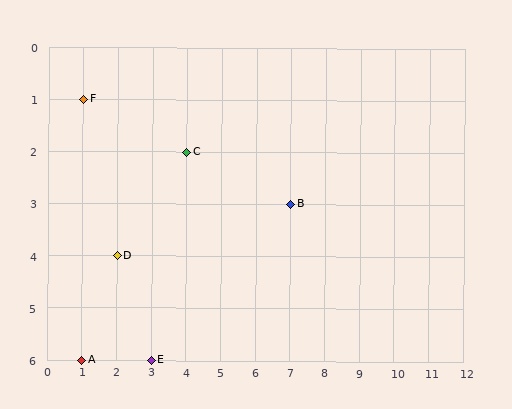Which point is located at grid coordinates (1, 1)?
Point F is at (1, 1).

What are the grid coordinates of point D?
Point D is at grid coordinates (2, 4).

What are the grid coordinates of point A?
Point A is at grid coordinates (1, 6).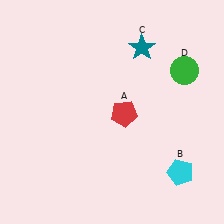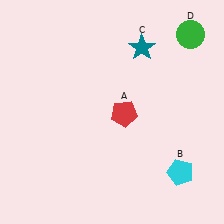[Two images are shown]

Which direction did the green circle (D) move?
The green circle (D) moved up.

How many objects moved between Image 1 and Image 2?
1 object moved between the two images.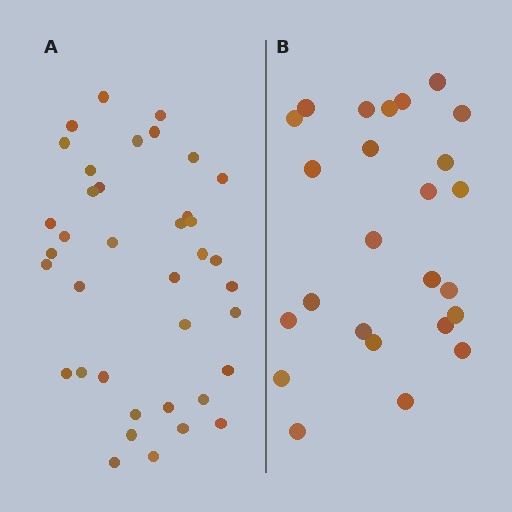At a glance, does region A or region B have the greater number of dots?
Region A (the left region) has more dots.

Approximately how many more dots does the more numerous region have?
Region A has approximately 15 more dots than region B.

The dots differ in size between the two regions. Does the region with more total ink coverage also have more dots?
No. Region B has more total ink coverage because its dots are larger, but region A actually contains more individual dots. Total area can be misleading — the number of items is what matters here.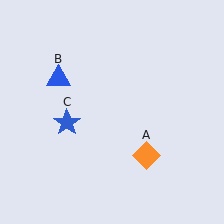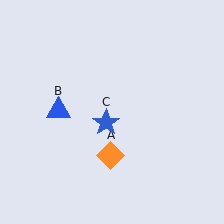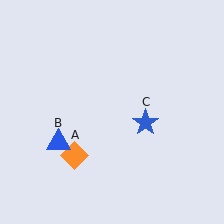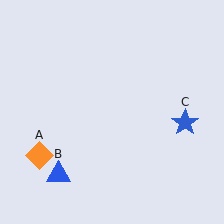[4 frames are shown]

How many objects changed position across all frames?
3 objects changed position: orange diamond (object A), blue triangle (object B), blue star (object C).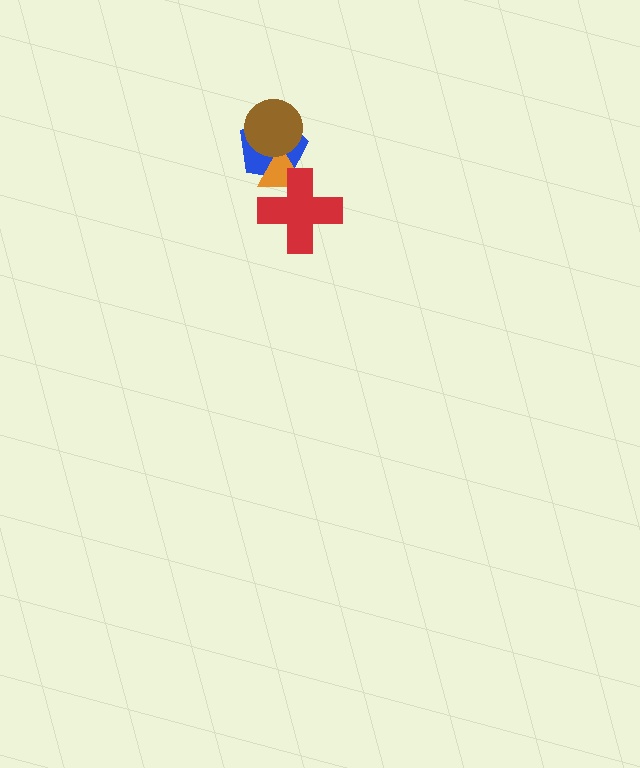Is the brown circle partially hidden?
No, no other shape covers it.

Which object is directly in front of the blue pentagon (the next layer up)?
The orange triangle is directly in front of the blue pentagon.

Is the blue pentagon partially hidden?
Yes, it is partially covered by another shape.